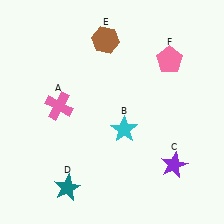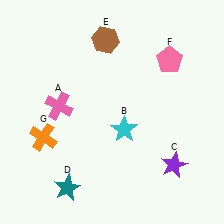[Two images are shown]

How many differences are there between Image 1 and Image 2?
There is 1 difference between the two images.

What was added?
An orange cross (G) was added in Image 2.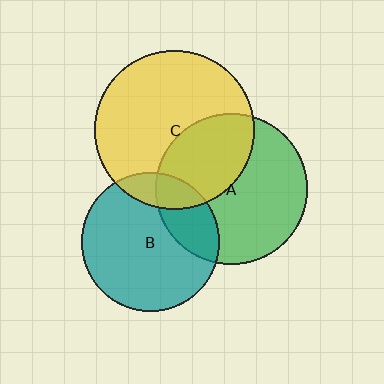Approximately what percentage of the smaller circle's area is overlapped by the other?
Approximately 40%.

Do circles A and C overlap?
Yes.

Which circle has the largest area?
Circle C (yellow).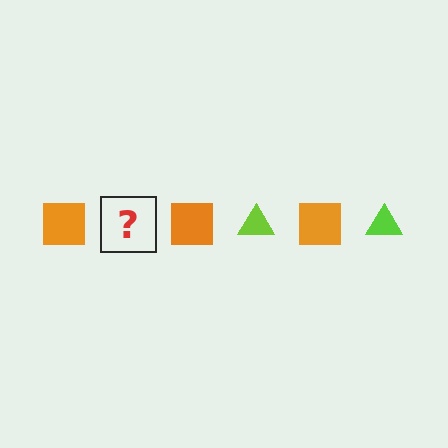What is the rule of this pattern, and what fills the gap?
The rule is that the pattern alternates between orange square and lime triangle. The gap should be filled with a lime triangle.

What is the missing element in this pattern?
The missing element is a lime triangle.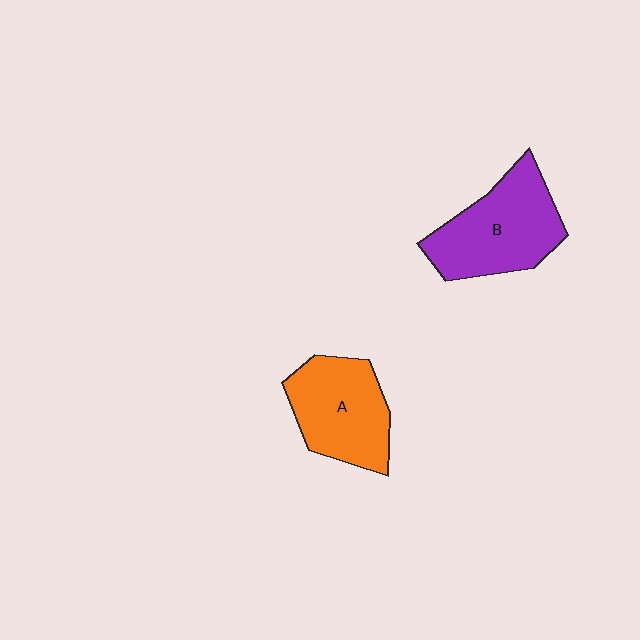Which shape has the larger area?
Shape B (purple).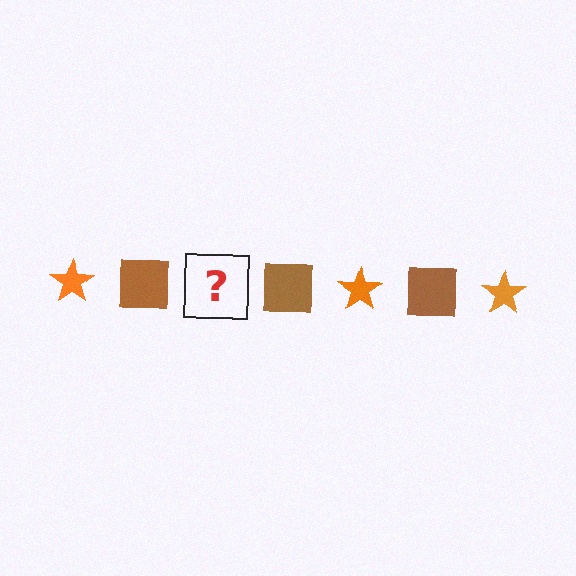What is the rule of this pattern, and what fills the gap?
The rule is that the pattern alternates between orange star and brown square. The gap should be filled with an orange star.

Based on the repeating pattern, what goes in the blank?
The blank should be an orange star.